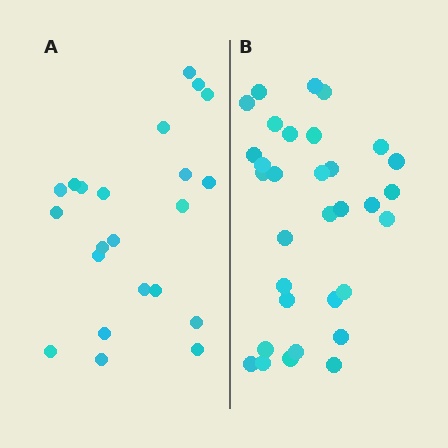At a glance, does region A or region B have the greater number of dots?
Region B (the right region) has more dots.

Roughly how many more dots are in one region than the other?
Region B has roughly 10 or so more dots than region A.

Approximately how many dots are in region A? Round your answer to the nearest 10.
About 20 dots. (The exact count is 22, which rounds to 20.)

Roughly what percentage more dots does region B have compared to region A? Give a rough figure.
About 45% more.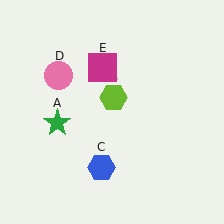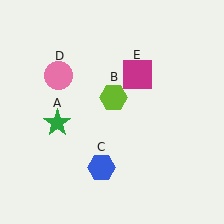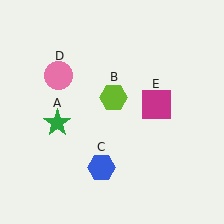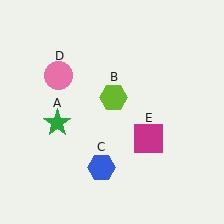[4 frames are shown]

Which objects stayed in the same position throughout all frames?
Green star (object A) and lime hexagon (object B) and blue hexagon (object C) and pink circle (object D) remained stationary.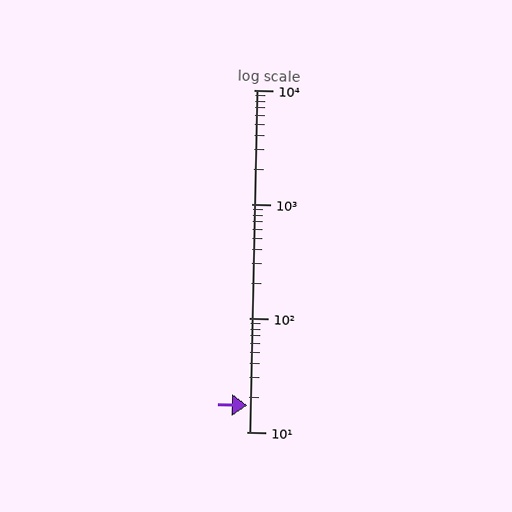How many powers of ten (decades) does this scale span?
The scale spans 3 decades, from 10 to 10000.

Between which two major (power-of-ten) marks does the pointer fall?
The pointer is between 10 and 100.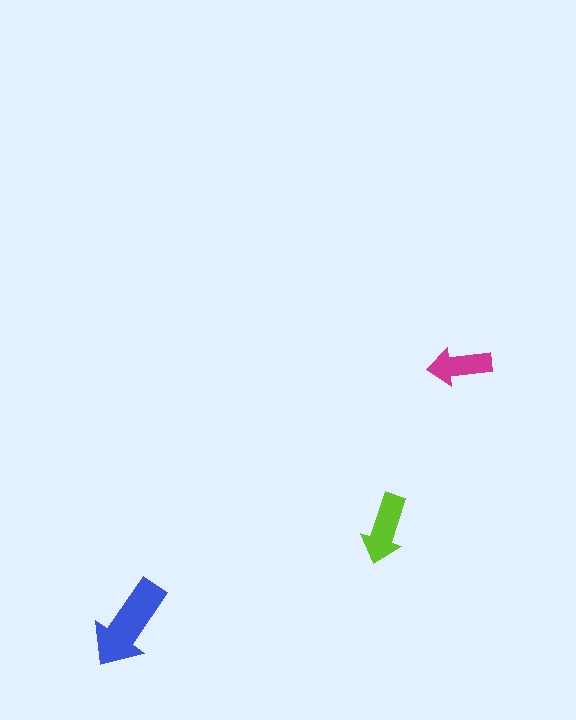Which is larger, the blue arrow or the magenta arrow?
The blue one.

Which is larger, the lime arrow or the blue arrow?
The blue one.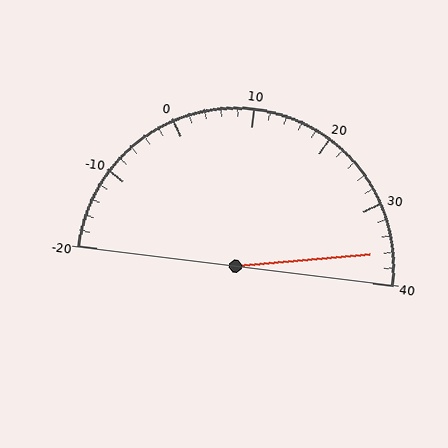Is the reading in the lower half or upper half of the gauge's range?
The reading is in the upper half of the range (-20 to 40).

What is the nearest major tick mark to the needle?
The nearest major tick mark is 40.